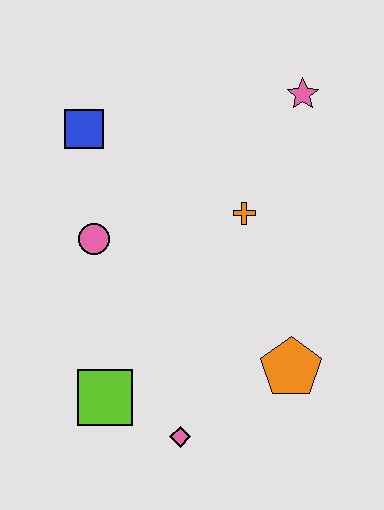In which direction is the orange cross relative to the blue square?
The orange cross is to the right of the blue square.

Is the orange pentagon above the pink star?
No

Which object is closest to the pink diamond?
The lime square is closest to the pink diamond.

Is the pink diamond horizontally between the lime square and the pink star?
Yes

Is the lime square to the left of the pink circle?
No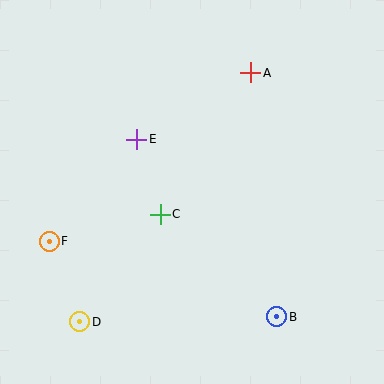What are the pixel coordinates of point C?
Point C is at (160, 214).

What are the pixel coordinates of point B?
Point B is at (277, 317).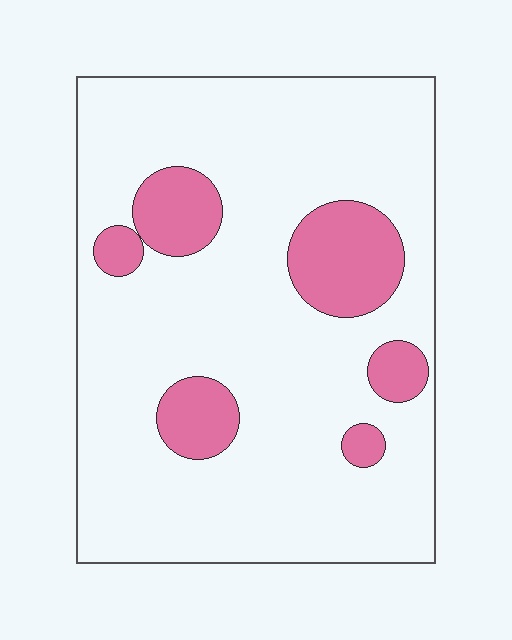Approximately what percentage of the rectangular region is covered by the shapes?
Approximately 15%.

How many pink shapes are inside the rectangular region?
6.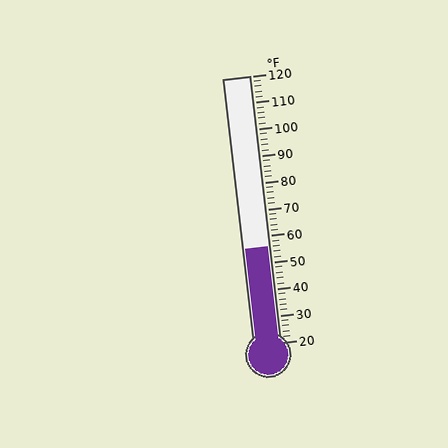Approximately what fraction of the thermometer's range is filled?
The thermometer is filled to approximately 35% of its range.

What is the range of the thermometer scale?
The thermometer scale ranges from 20°F to 120°F.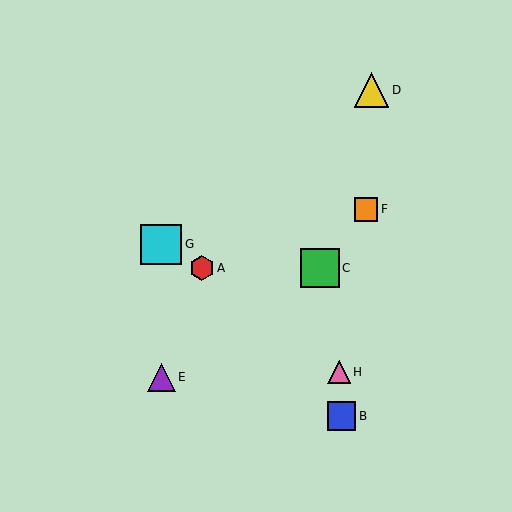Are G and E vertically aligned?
Yes, both are at x≈161.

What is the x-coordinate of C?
Object C is at x≈320.